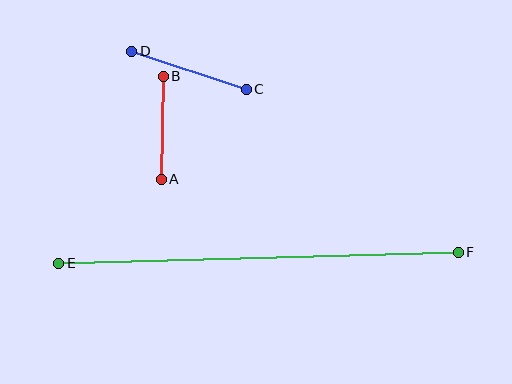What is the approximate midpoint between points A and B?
The midpoint is at approximately (162, 128) pixels.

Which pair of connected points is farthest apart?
Points E and F are farthest apart.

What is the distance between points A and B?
The distance is approximately 103 pixels.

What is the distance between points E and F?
The distance is approximately 399 pixels.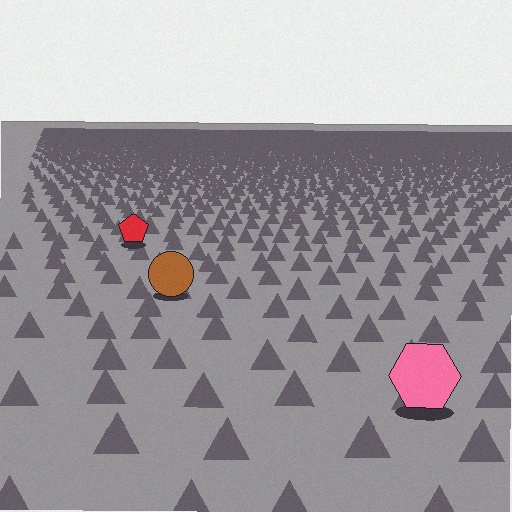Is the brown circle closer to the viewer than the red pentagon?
Yes. The brown circle is closer — you can tell from the texture gradient: the ground texture is coarser near it.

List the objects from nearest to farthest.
From nearest to farthest: the pink hexagon, the brown circle, the red pentagon.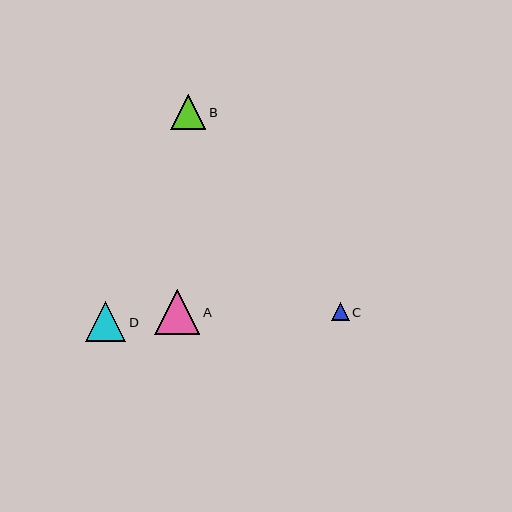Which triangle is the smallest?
Triangle C is the smallest with a size of approximately 18 pixels.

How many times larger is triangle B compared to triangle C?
Triangle B is approximately 2.0 times the size of triangle C.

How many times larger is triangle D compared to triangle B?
Triangle D is approximately 1.2 times the size of triangle B.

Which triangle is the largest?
Triangle A is the largest with a size of approximately 45 pixels.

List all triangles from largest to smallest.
From largest to smallest: A, D, B, C.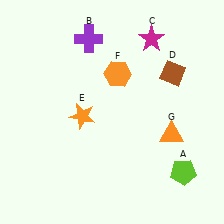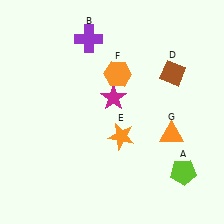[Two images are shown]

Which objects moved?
The objects that moved are: the magenta star (C), the orange star (E).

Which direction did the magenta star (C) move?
The magenta star (C) moved down.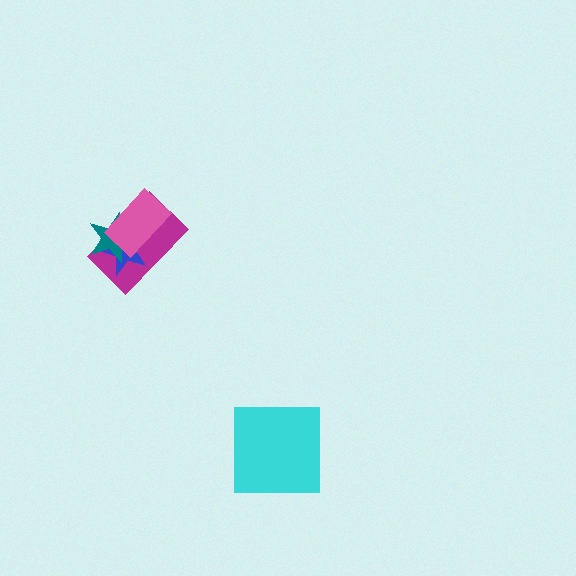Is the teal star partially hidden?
Yes, it is partially covered by another shape.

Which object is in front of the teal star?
The pink rectangle is in front of the teal star.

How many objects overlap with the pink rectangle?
3 objects overlap with the pink rectangle.